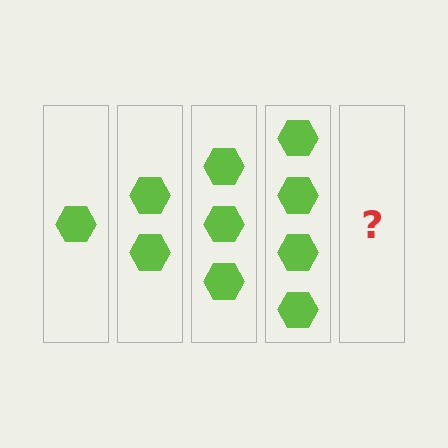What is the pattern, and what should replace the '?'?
The pattern is that each step adds one more hexagon. The '?' should be 5 hexagons.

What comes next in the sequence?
The next element should be 5 hexagons.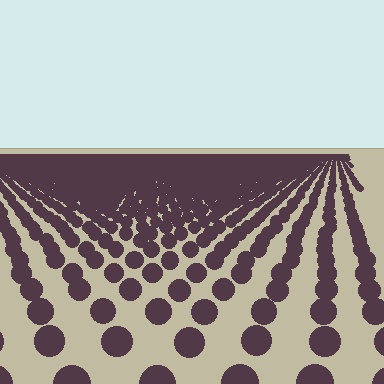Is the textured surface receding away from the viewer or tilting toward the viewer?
The surface is receding away from the viewer. Texture elements get smaller and denser toward the top.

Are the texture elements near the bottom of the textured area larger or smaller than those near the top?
Larger. Near the bottom, elements are closer to the viewer and appear at a bigger on-screen size.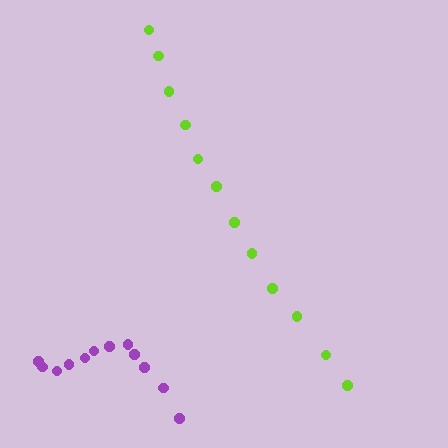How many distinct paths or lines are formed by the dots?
There are 2 distinct paths.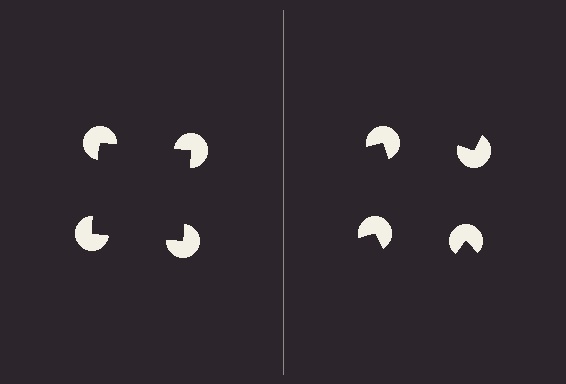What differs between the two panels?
The pac-man discs are positioned identically on both sides; only the wedge orientations differ. On the left they align to a square; on the right they are misaligned.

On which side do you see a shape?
An illusory square appears on the left side. On the right side the wedge cuts are rotated, so no coherent shape forms.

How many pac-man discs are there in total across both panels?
8 — 4 on each side.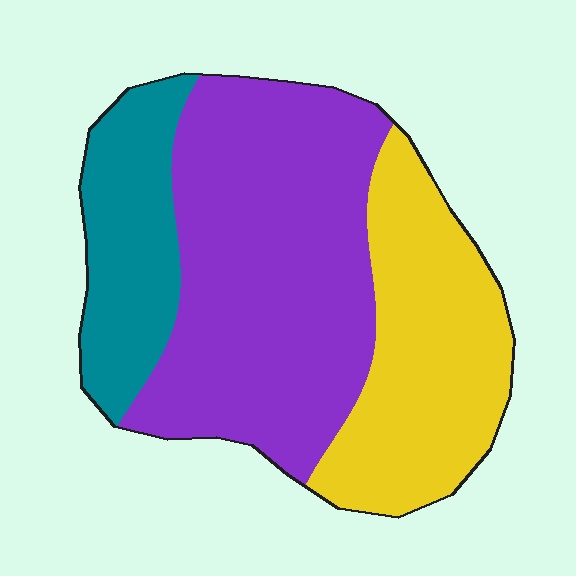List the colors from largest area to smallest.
From largest to smallest: purple, yellow, teal.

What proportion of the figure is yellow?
Yellow covers about 30% of the figure.